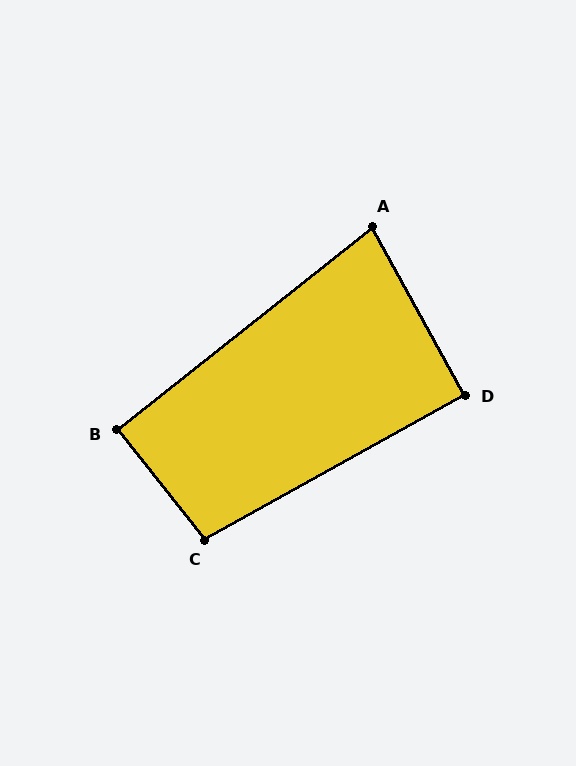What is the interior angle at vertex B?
Approximately 90 degrees (approximately right).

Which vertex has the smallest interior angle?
A, at approximately 80 degrees.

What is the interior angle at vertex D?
Approximately 90 degrees (approximately right).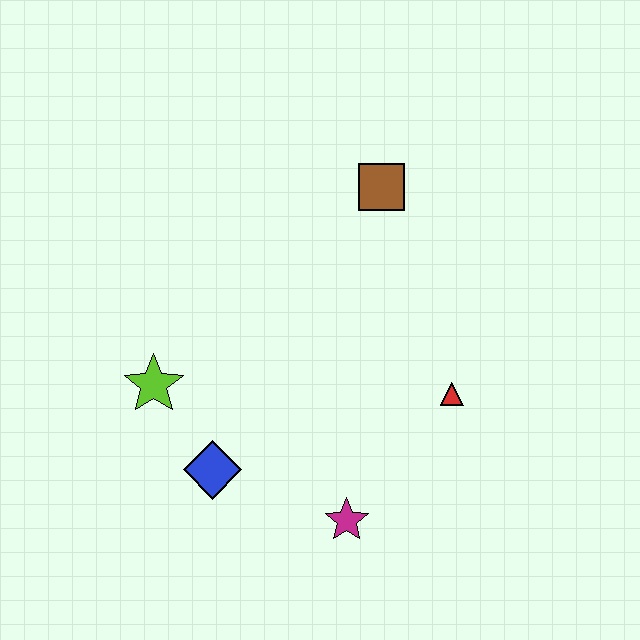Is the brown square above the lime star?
Yes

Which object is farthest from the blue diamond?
The brown square is farthest from the blue diamond.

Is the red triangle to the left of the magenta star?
No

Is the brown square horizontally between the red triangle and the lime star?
Yes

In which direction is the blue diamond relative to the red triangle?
The blue diamond is to the left of the red triangle.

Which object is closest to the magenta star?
The blue diamond is closest to the magenta star.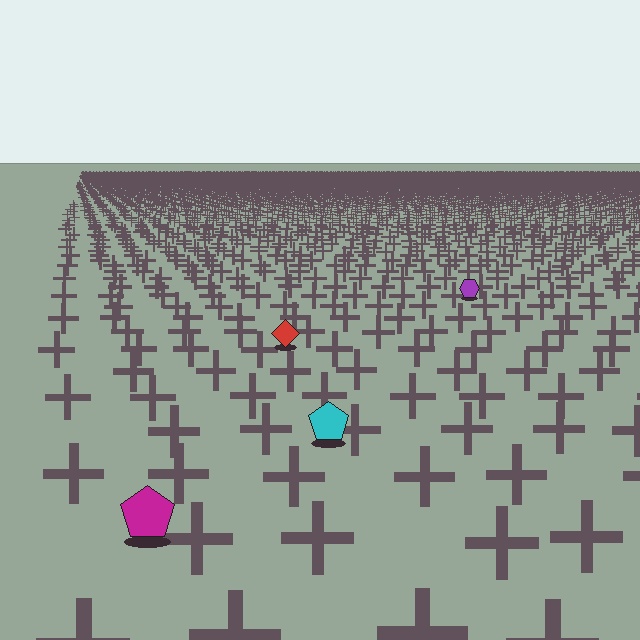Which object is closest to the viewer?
The magenta pentagon is closest. The texture marks near it are larger and more spread out.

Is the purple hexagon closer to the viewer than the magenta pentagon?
No. The magenta pentagon is closer — you can tell from the texture gradient: the ground texture is coarser near it.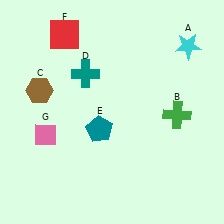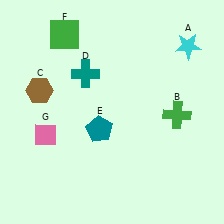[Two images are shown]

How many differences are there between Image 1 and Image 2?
There is 1 difference between the two images.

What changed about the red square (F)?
In Image 1, F is red. In Image 2, it changed to green.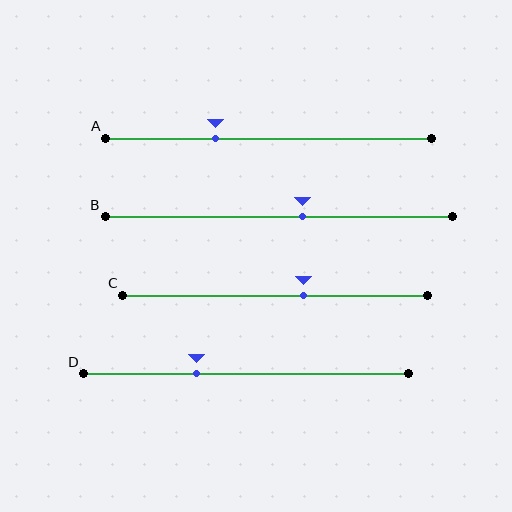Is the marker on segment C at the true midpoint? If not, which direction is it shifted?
No, the marker on segment C is shifted to the right by about 9% of the segment length.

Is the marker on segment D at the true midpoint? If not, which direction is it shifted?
No, the marker on segment D is shifted to the left by about 15% of the segment length.